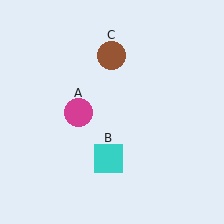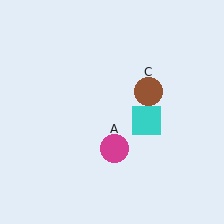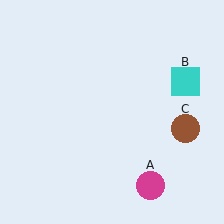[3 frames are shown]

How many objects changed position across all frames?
3 objects changed position: magenta circle (object A), cyan square (object B), brown circle (object C).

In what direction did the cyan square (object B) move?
The cyan square (object B) moved up and to the right.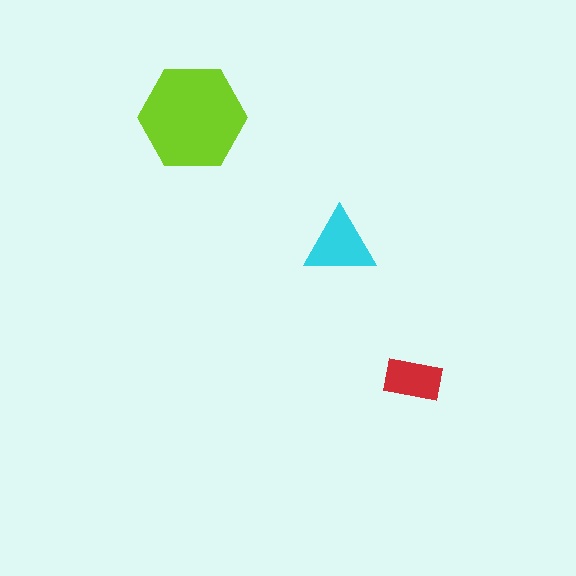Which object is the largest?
The lime hexagon.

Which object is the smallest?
The red rectangle.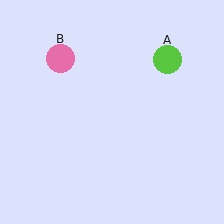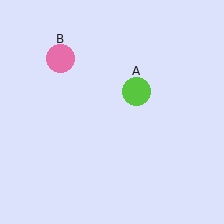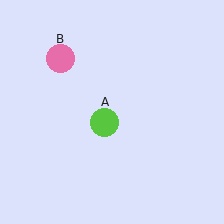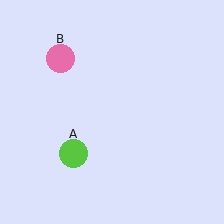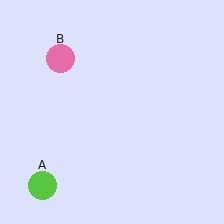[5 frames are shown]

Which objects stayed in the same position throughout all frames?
Pink circle (object B) remained stationary.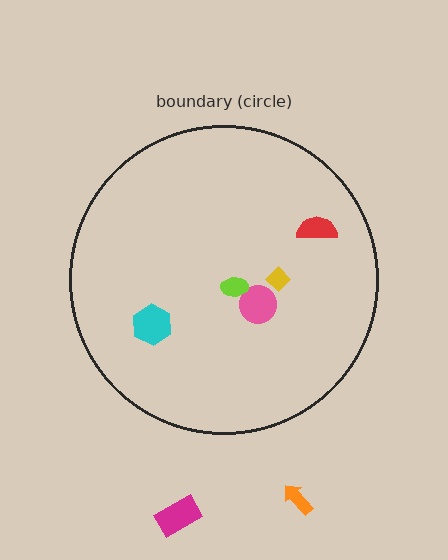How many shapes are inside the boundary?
5 inside, 2 outside.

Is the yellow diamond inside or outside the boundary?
Inside.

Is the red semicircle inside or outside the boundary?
Inside.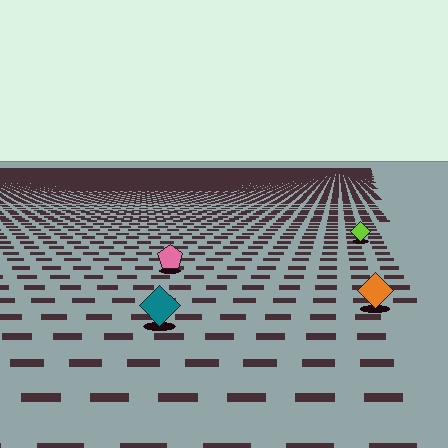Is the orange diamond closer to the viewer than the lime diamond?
Yes. The orange diamond is closer — you can tell from the texture gradient: the ground texture is coarser near it.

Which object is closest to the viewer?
The teal diamond is closest. The texture marks near it are larger and more spread out.